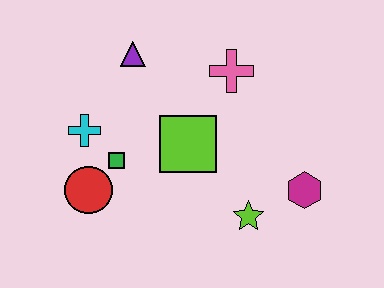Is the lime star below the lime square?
Yes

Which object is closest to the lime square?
The green square is closest to the lime square.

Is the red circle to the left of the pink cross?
Yes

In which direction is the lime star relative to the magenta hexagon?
The lime star is to the left of the magenta hexagon.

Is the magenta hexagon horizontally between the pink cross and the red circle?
No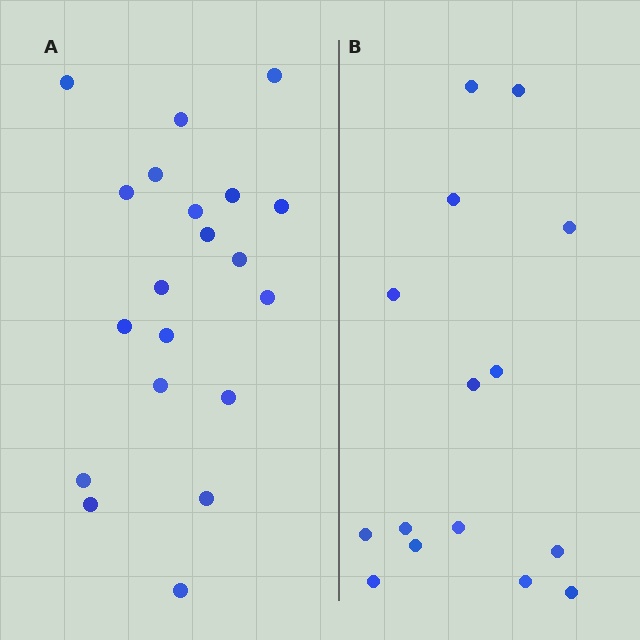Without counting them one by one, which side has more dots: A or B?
Region A (the left region) has more dots.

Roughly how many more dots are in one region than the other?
Region A has about 5 more dots than region B.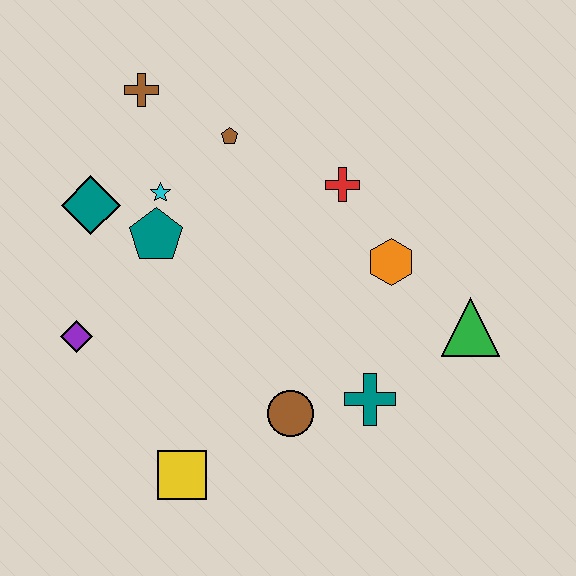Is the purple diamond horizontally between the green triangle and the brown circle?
No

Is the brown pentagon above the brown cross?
No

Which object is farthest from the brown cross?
The green triangle is farthest from the brown cross.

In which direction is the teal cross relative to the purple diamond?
The teal cross is to the right of the purple diamond.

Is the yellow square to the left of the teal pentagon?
No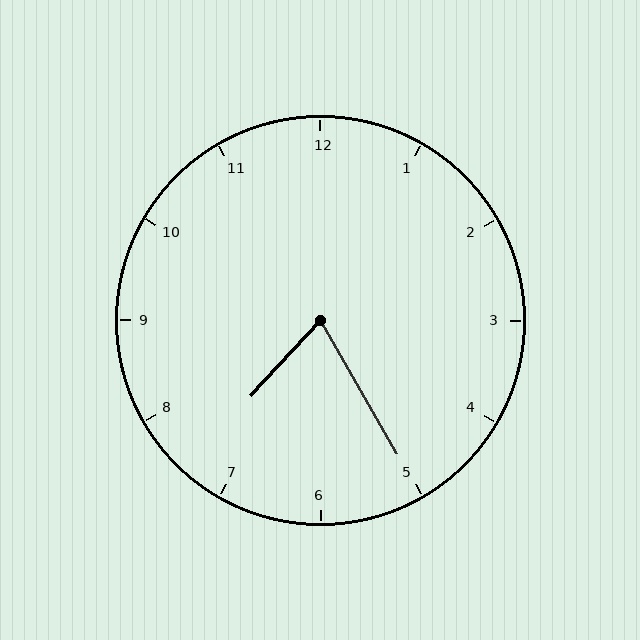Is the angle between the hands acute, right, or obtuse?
It is acute.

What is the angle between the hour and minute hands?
Approximately 72 degrees.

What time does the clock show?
7:25.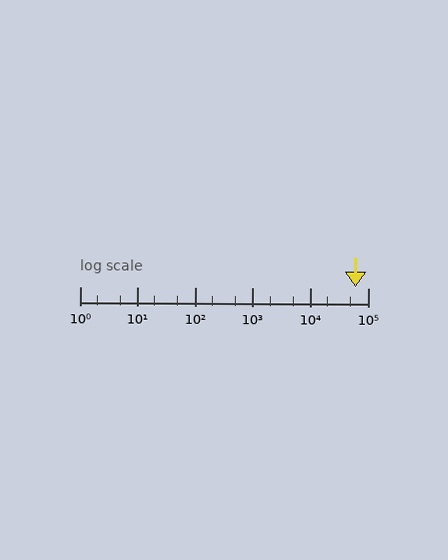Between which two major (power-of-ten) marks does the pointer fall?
The pointer is between 10000 and 100000.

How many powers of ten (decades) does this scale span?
The scale spans 5 decades, from 1 to 100000.